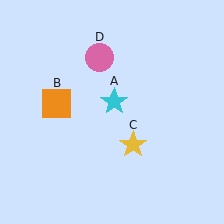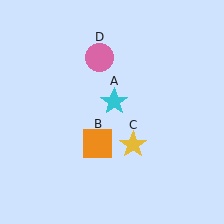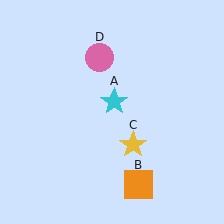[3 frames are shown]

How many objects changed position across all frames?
1 object changed position: orange square (object B).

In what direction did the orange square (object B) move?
The orange square (object B) moved down and to the right.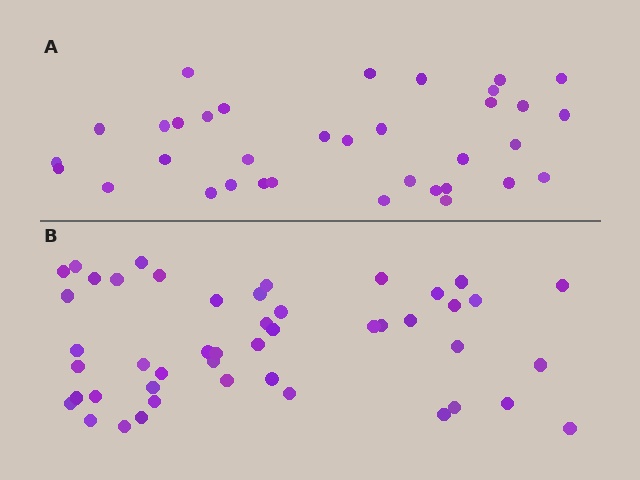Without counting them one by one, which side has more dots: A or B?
Region B (the bottom region) has more dots.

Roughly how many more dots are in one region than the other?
Region B has roughly 12 or so more dots than region A.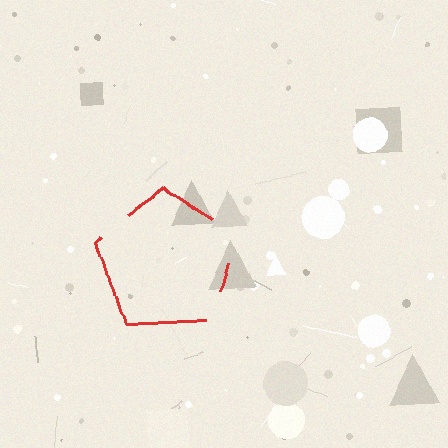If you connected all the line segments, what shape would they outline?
They would outline a pentagon.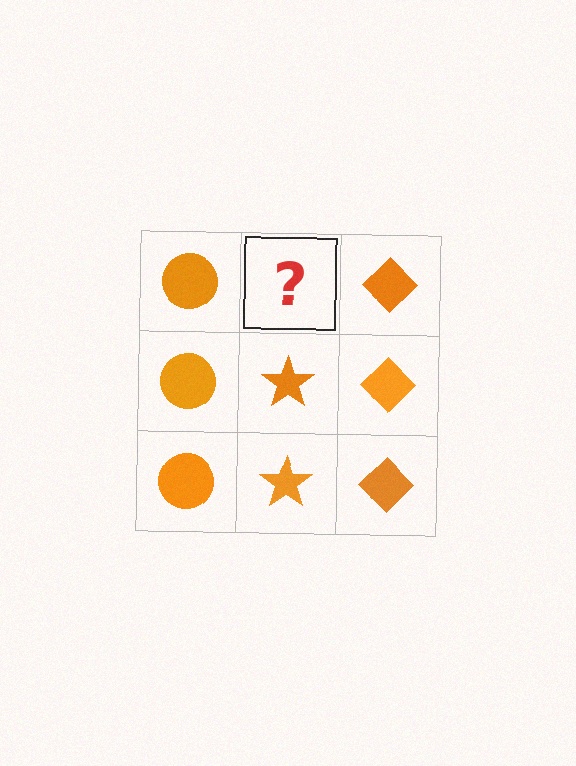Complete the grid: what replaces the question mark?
The question mark should be replaced with an orange star.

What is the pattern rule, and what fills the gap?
The rule is that each column has a consistent shape. The gap should be filled with an orange star.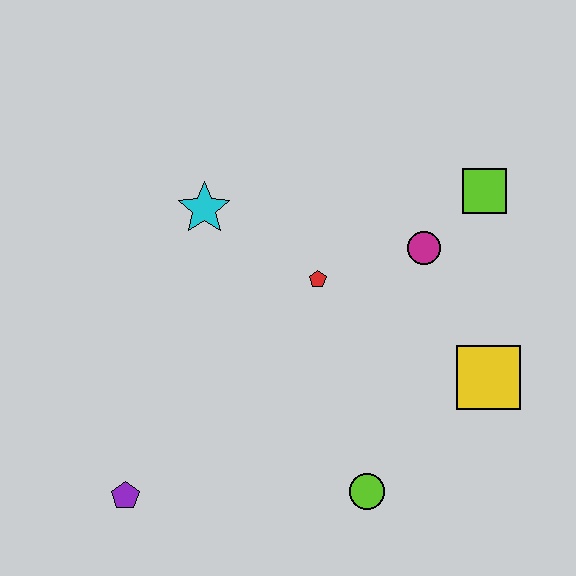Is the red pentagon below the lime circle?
No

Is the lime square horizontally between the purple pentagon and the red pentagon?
No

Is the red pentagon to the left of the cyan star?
No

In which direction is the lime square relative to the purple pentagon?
The lime square is to the right of the purple pentagon.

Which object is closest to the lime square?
The magenta circle is closest to the lime square.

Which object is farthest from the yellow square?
The purple pentagon is farthest from the yellow square.